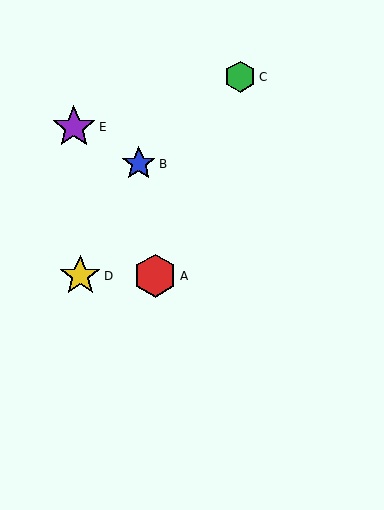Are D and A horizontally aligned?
Yes, both are at y≈276.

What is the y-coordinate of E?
Object E is at y≈127.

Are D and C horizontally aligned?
No, D is at y≈276 and C is at y≈77.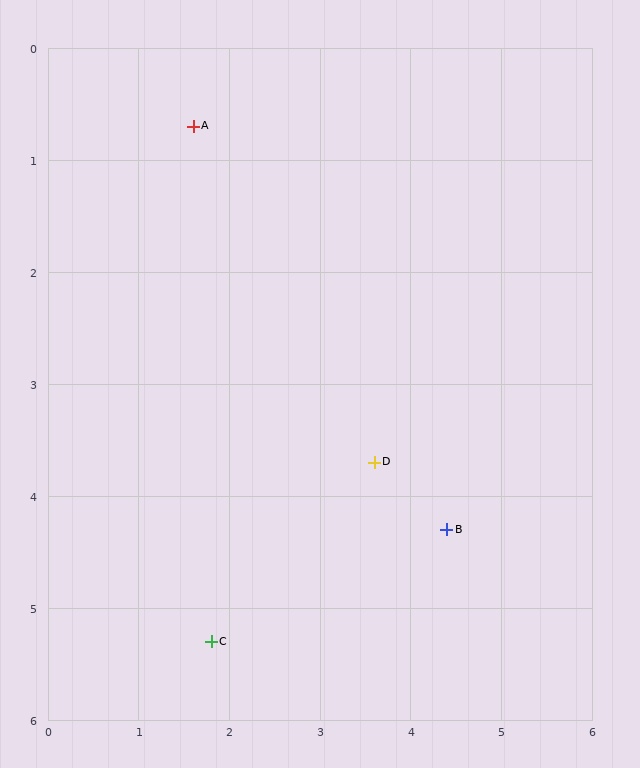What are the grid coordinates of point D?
Point D is at approximately (3.6, 3.7).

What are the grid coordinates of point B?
Point B is at approximately (4.4, 4.3).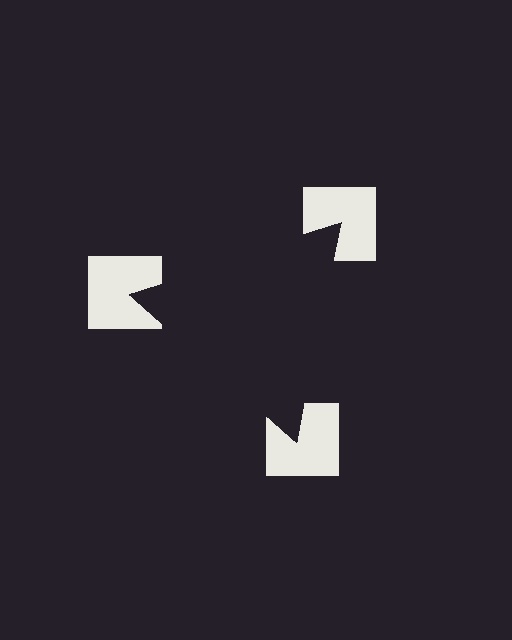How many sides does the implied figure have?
3 sides.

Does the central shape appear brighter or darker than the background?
It typically appears slightly darker than the background, even though no actual brightness change is drawn.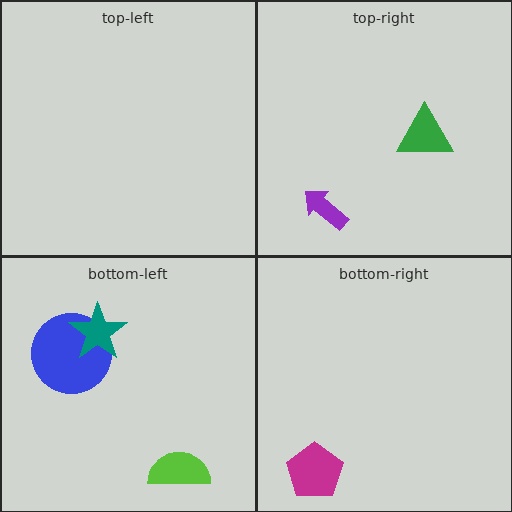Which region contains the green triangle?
The top-right region.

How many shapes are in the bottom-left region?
3.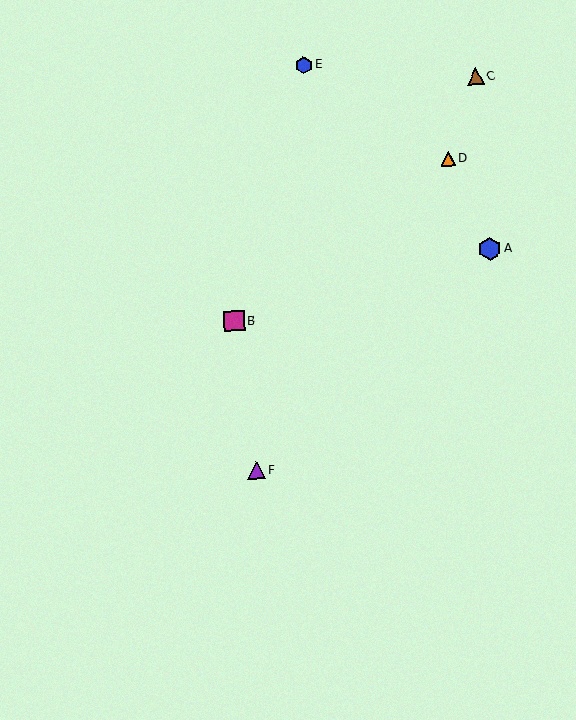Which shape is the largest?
The blue hexagon (labeled A) is the largest.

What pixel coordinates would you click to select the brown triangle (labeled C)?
Click at (476, 76) to select the brown triangle C.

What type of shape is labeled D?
Shape D is an orange triangle.